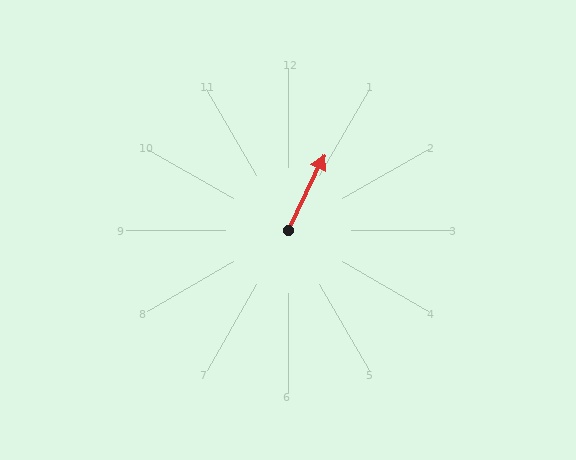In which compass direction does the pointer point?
Northeast.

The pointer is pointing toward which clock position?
Roughly 1 o'clock.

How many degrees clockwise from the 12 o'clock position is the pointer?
Approximately 26 degrees.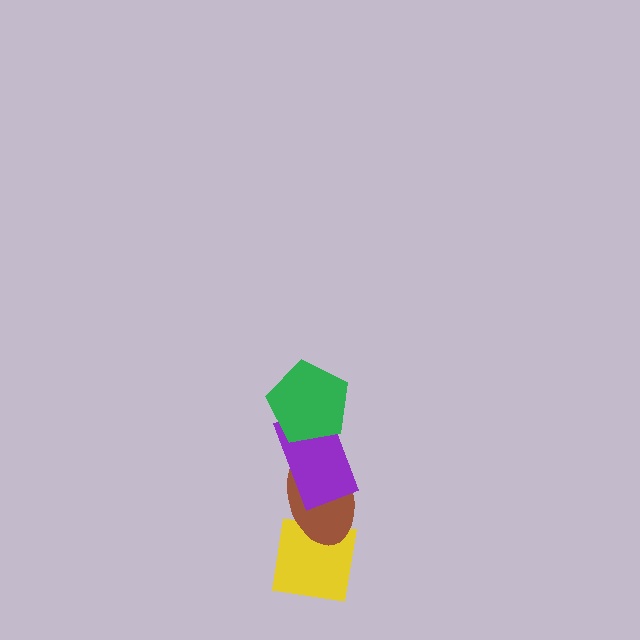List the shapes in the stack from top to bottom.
From top to bottom: the green pentagon, the purple rectangle, the brown ellipse, the yellow square.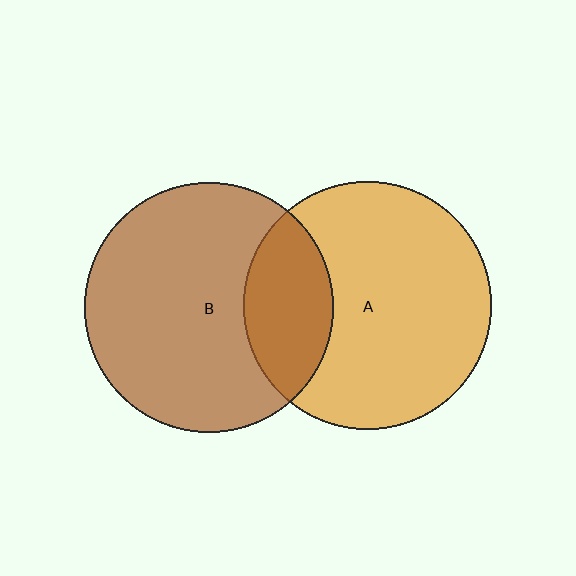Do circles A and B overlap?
Yes.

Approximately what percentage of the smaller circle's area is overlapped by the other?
Approximately 25%.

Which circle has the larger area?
Circle B (brown).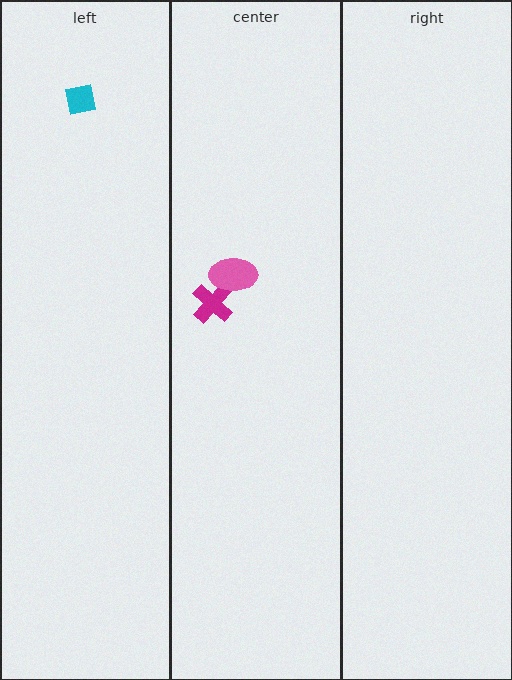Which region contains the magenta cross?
The center region.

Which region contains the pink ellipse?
The center region.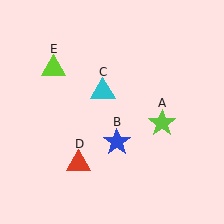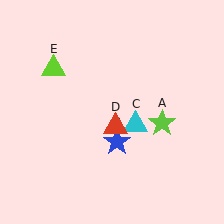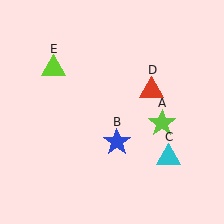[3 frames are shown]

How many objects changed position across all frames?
2 objects changed position: cyan triangle (object C), red triangle (object D).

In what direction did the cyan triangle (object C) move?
The cyan triangle (object C) moved down and to the right.